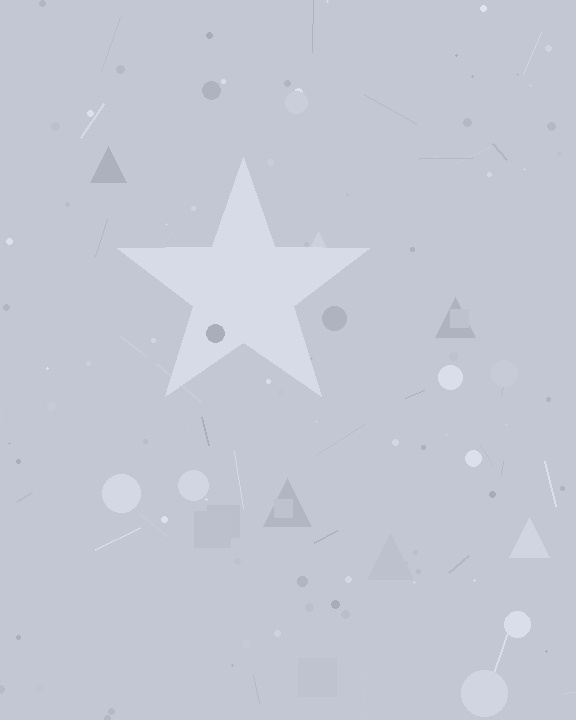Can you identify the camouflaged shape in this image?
The camouflaged shape is a star.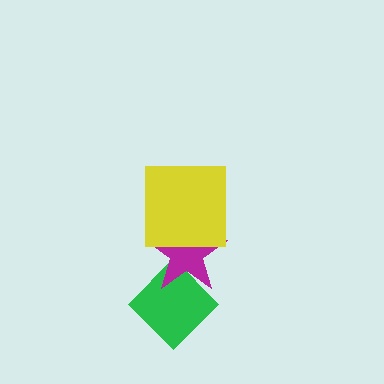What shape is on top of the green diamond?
The magenta star is on top of the green diamond.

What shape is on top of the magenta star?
The yellow square is on top of the magenta star.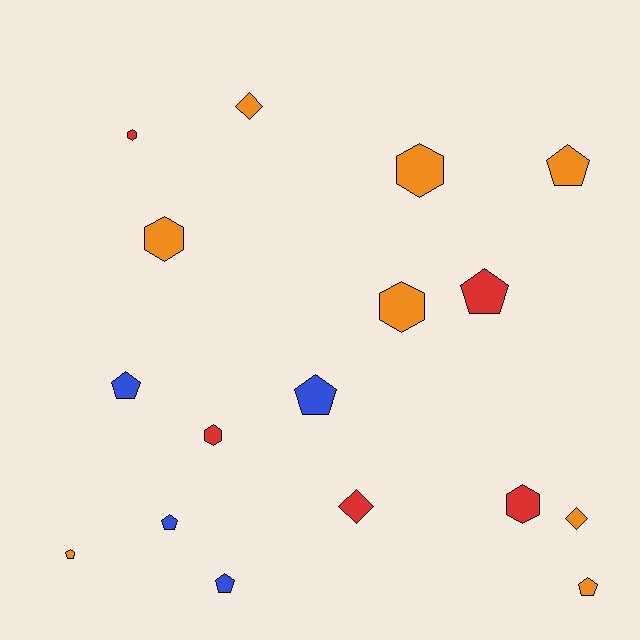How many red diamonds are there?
There is 1 red diamond.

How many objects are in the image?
There are 17 objects.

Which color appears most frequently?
Orange, with 8 objects.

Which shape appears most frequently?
Pentagon, with 8 objects.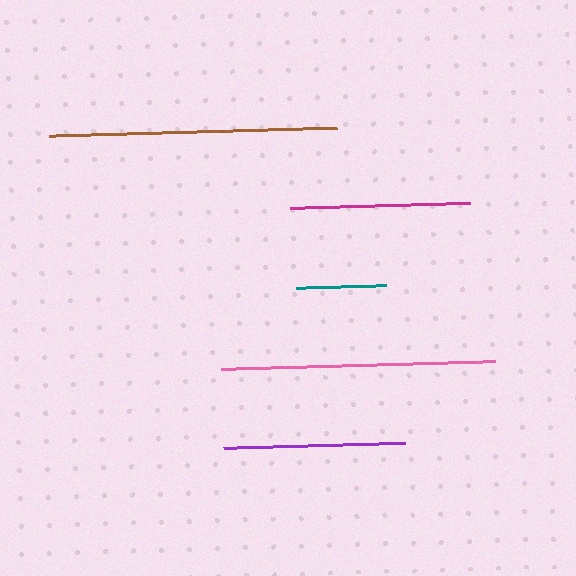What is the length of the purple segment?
The purple segment is approximately 183 pixels long.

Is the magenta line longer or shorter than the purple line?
The purple line is longer than the magenta line.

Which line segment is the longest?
The brown line is the longest at approximately 289 pixels.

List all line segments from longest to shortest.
From longest to shortest: brown, pink, purple, magenta, teal.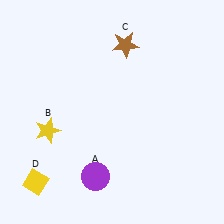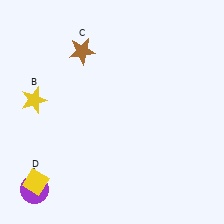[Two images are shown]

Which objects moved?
The objects that moved are: the purple circle (A), the yellow star (B), the brown star (C).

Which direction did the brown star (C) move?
The brown star (C) moved left.